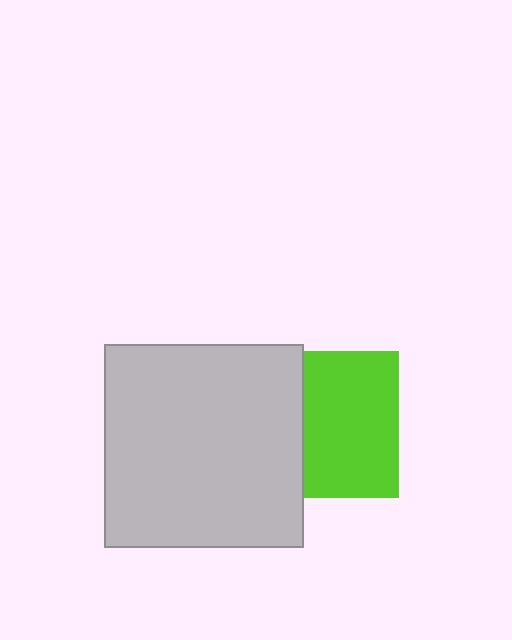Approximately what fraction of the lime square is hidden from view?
Roughly 35% of the lime square is hidden behind the light gray rectangle.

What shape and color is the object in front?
The object in front is a light gray rectangle.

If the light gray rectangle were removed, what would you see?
You would see the complete lime square.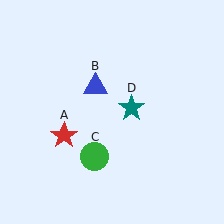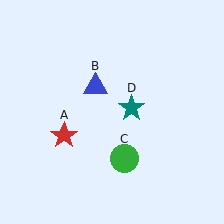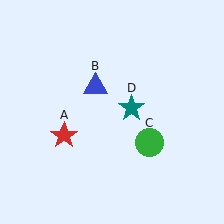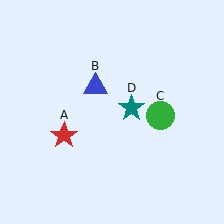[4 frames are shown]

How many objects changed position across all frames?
1 object changed position: green circle (object C).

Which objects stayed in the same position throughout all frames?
Red star (object A) and blue triangle (object B) and teal star (object D) remained stationary.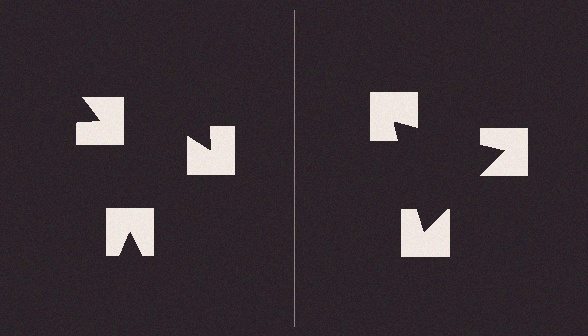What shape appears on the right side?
An illusory triangle.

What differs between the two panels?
The notched squares are positioned identically on both sides; only the wedge orientations differ. On the right they align to a triangle; on the left they are misaligned.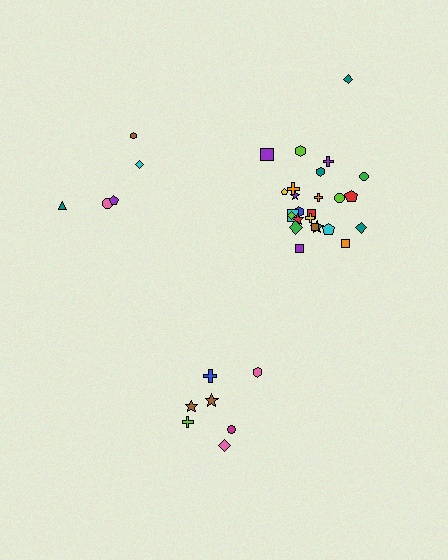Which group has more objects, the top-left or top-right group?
The top-right group.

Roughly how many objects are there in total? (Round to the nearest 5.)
Roughly 35 objects in total.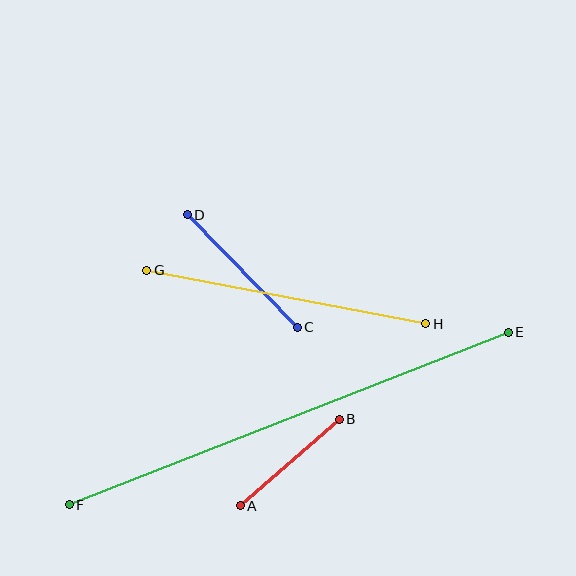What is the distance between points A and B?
The distance is approximately 132 pixels.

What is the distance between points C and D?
The distance is approximately 157 pixels.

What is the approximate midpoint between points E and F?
The midpoint is at approximately (289, 418) pixels.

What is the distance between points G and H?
The distance is approximately 284 pixels.